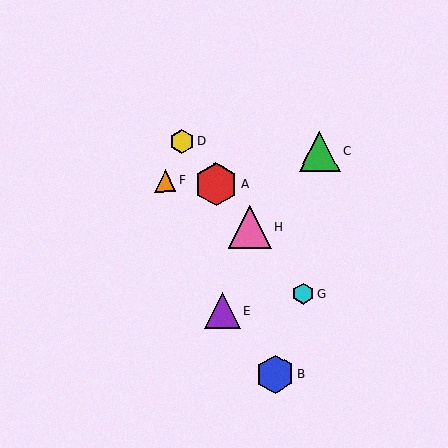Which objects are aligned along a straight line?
Objects A, D, G, H are aligned along a straight line.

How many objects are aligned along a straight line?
4 objects (A, D, G, H) are aligned along a straight line.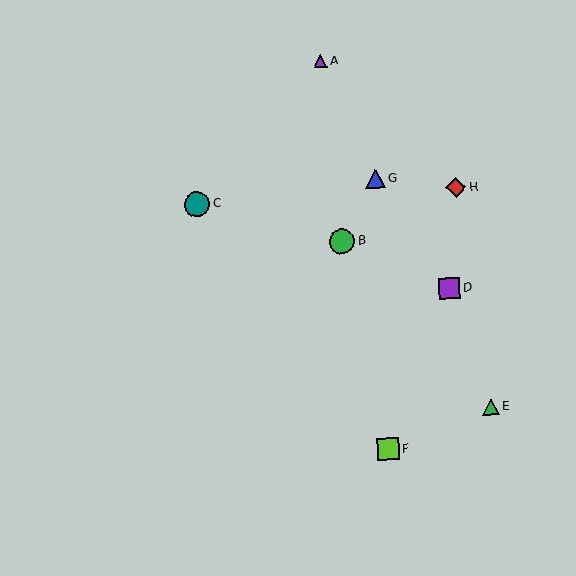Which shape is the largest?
The teal circle (labeled C) is the largest.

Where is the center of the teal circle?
The center of the teal circle is at (197, 204).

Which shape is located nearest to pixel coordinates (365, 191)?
The blue triangle (labeled G) at (375, 179) is nearest to that location.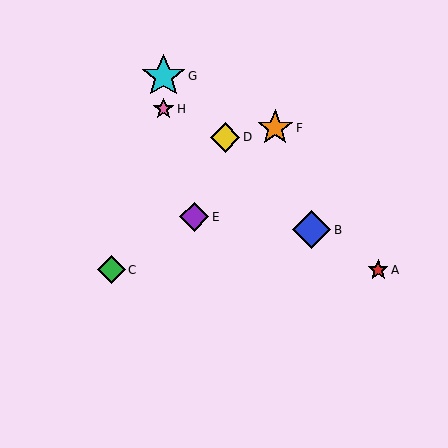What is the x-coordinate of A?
Object A is at x≈378.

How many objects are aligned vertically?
2 objects (G, H) are aligned vertically.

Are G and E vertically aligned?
No, G is at x≈163 and E is at x≈194.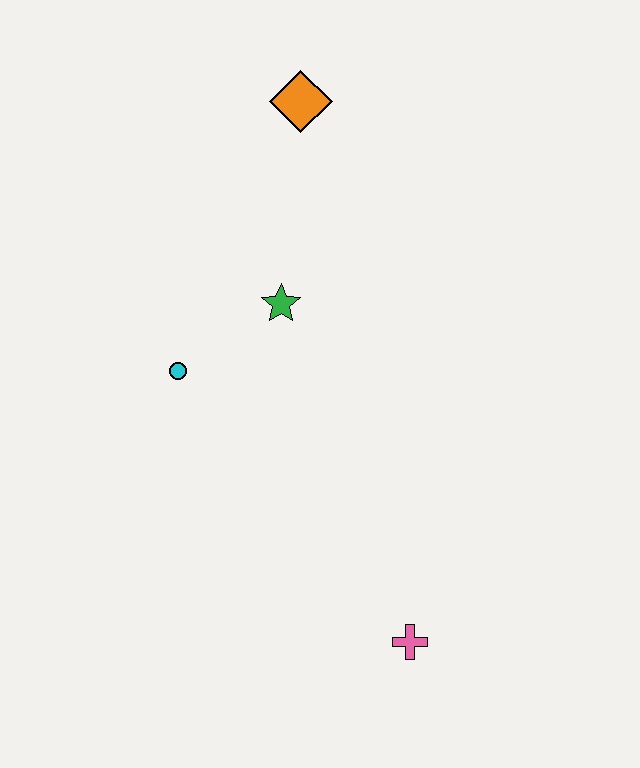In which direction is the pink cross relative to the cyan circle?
The pink cross is below the cyan circle.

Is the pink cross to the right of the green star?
Yes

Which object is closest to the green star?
The cyan circle is closest to the green star.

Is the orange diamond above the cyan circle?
Yes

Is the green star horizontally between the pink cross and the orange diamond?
No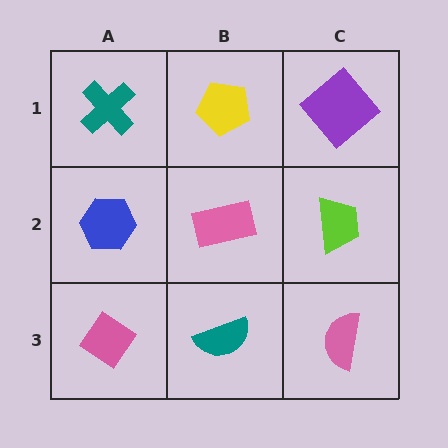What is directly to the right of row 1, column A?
A yellow pentagon.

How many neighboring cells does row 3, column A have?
2.